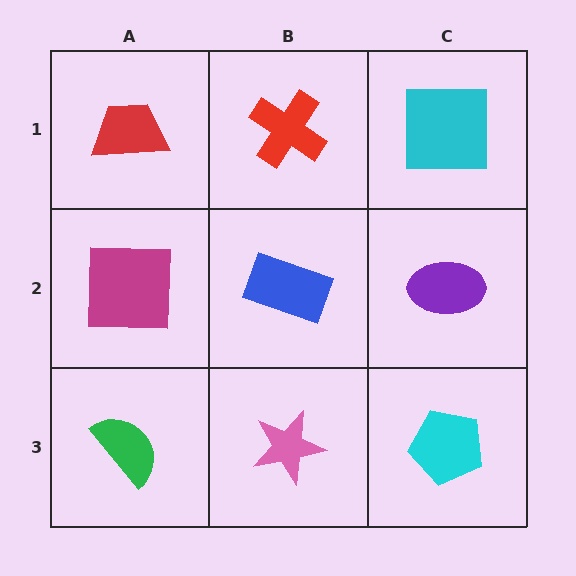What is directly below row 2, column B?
A pink star.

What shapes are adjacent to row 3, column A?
A magenta square (row 2, column A), a pink star (row 3, column B).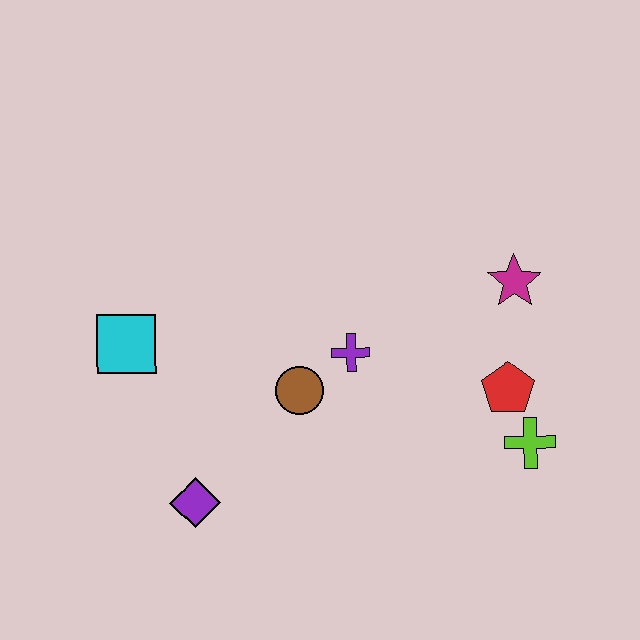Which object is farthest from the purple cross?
The cyan square is farthest from the purple cross.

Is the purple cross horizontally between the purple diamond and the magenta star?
Yes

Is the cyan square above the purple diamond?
Yes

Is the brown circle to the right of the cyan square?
Yes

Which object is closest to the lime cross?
The red pentagon is closest to the lime cross.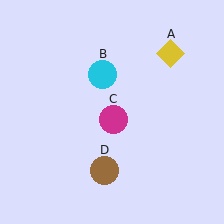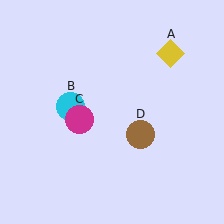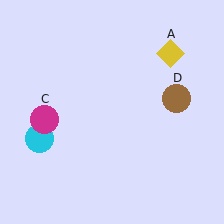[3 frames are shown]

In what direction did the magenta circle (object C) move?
The magenta circle (object C) moved left.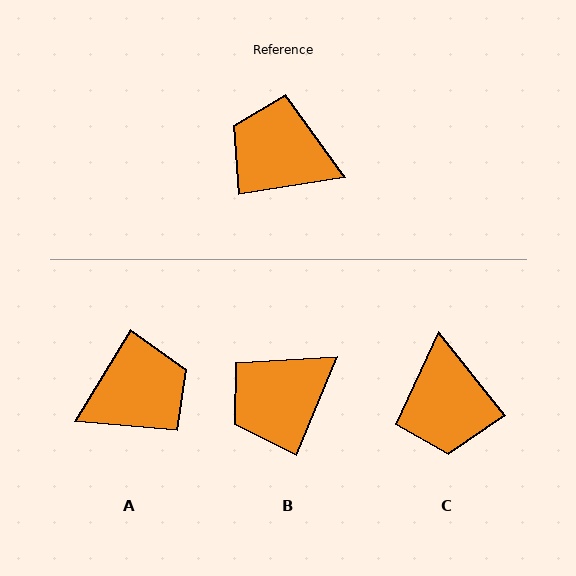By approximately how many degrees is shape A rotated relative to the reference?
Approximately 130 degrees clockwise.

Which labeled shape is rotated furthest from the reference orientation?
A, about 130 degrees away.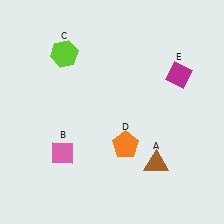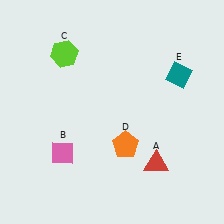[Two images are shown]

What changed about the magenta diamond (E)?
In Image 1, E is magenta. In Image 2, it changed to teal.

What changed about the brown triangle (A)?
In Image 1, A is brown. In Image 2, it changed to red.